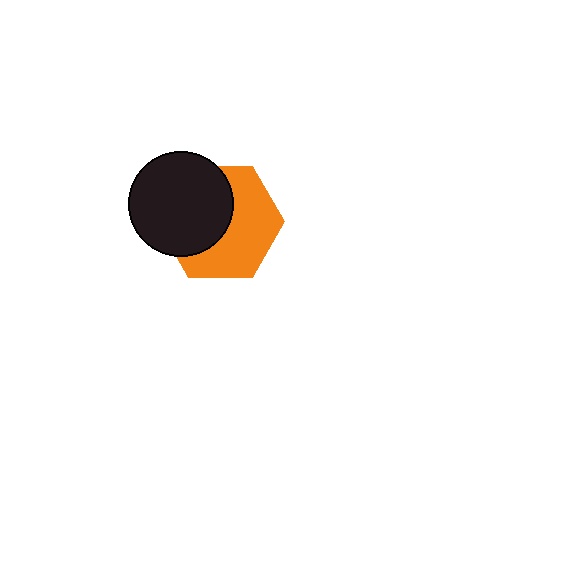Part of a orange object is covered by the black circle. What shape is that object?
It is a hexagon.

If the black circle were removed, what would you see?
You would see the complete orange hexagon.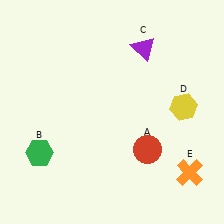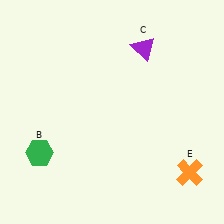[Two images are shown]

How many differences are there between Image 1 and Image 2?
There are 2 differences between the two images.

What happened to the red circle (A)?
The red circle (A) was removed in Image 2. It was in the bottom-right area of Image 1.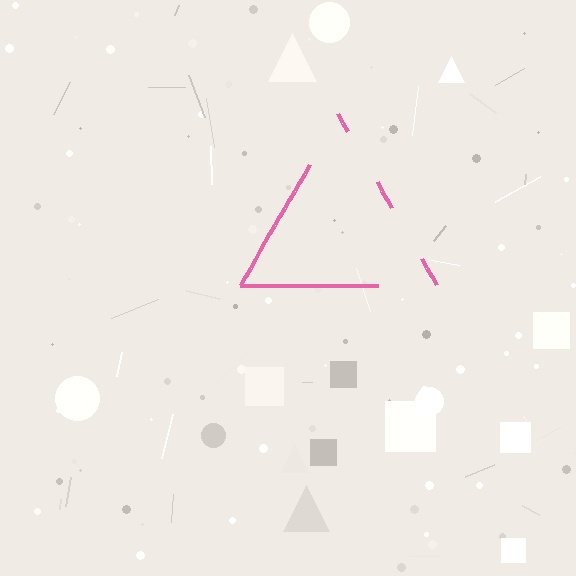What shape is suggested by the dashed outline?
The dashed outline suggests a triangle.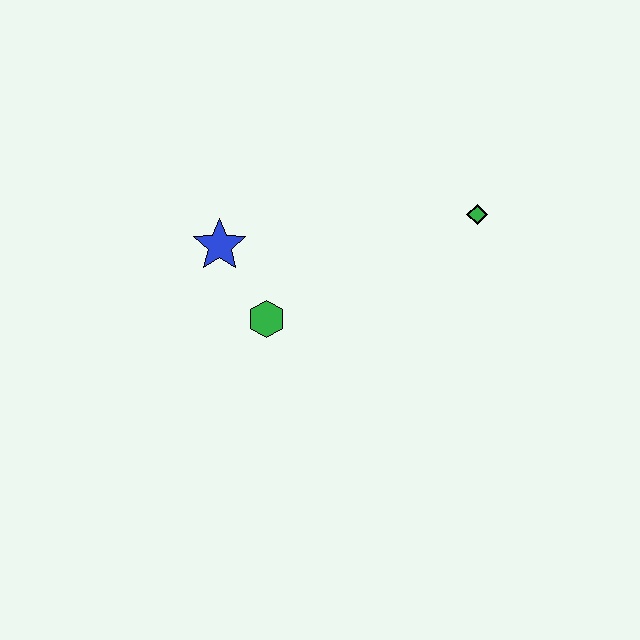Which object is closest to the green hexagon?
The blue star is closest to the green hexagon.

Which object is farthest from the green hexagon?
The green diamond is farthest from the green hexagon.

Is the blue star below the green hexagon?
No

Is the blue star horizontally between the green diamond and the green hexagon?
No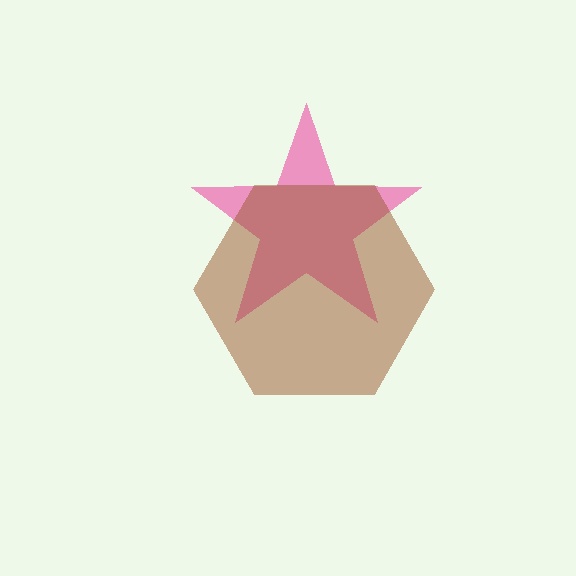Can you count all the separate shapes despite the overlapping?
Yes, there are 2 separate shapes.